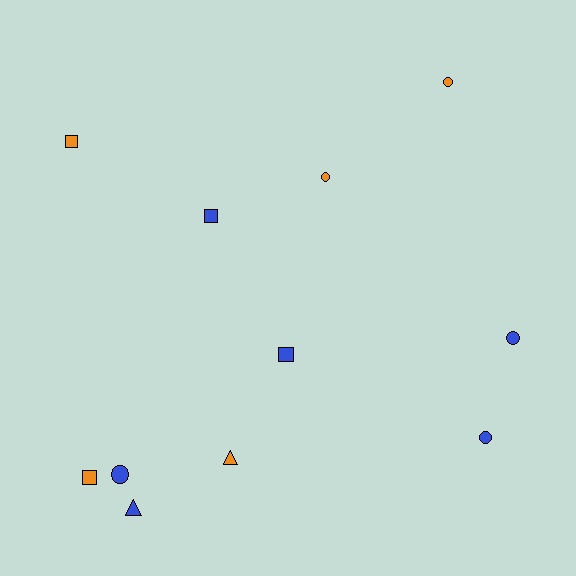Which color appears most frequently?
Blue, with 6 objects.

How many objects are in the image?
There are 11 objects.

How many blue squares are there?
There are 2 blue squares.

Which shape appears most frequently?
Circle, with 5 objects.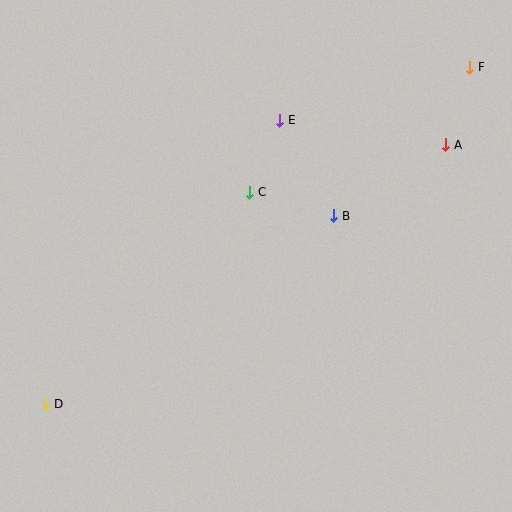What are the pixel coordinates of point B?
Point B is at (334, 216).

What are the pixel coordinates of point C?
Point C is at (250, 192).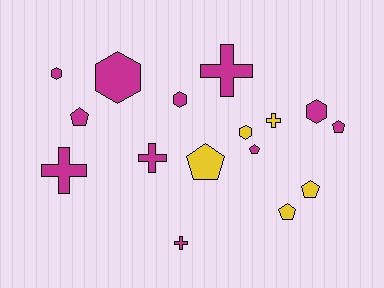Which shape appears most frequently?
Pentagon, with 6 objects.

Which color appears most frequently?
Magenta, with 11 objects.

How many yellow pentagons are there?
There are 3 yellow pentagons.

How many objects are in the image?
There are 16 objects.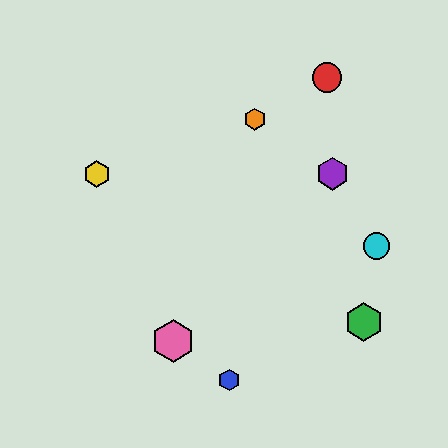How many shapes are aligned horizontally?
2 shapes (the yellow hexagon, the purple hexagon) are aligned horizontally.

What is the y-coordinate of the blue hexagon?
The blue hexagon is at y≈380.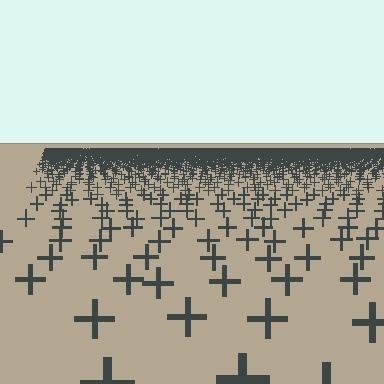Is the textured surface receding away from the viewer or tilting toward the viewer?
The surface is receding away from the viewer. Texture elements get smaller and denser toward the top.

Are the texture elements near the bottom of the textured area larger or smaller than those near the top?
Larger. Near the bottom, elements are closer to the viewer and appear at a bigger on-screen size.